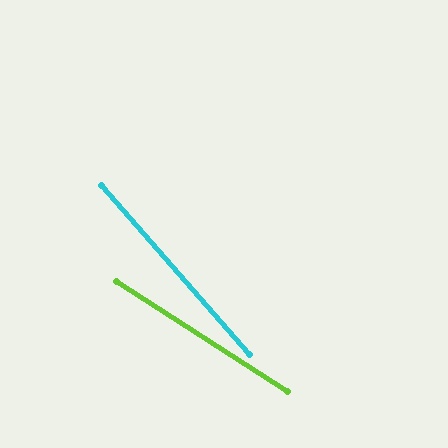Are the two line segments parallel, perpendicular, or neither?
Neither parallel nor perpendicular — they differ by about 16°.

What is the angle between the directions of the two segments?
Approximately 16 degrees.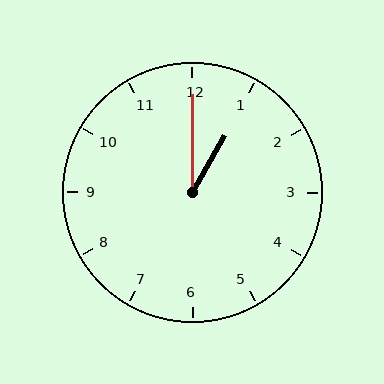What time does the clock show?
1:00.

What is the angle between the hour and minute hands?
Approximately 30 degrees.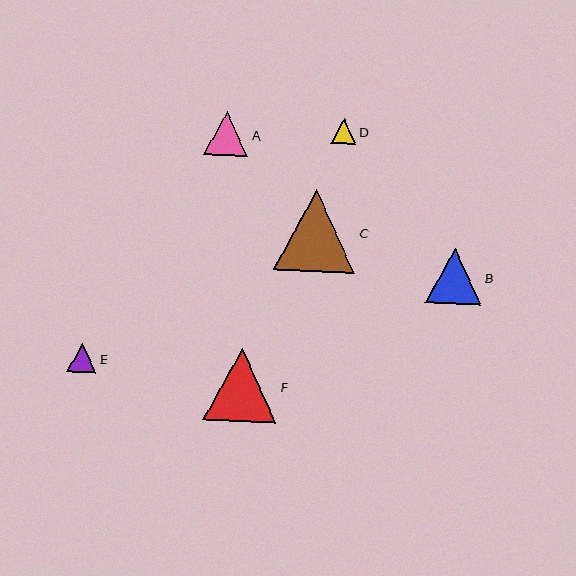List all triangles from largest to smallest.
From largest to smallest: C, F, B, A, E, D.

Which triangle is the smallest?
Triangle D is the smallest with a size of approximately 25 pixels.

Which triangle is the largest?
Triangle C is the largest with a size of approximately 82 pixels.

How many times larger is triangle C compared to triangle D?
Triangle C is approximately 3.2 times the size of triangle D.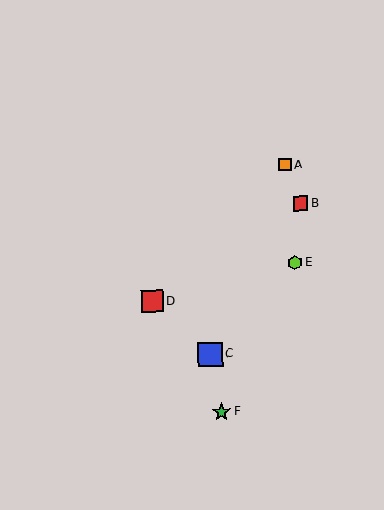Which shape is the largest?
The blue square (labeled C) is the largest.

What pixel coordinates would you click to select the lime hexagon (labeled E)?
Click at (295, 262) to select the lime hexagon E.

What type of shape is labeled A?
Shape A is an orange square.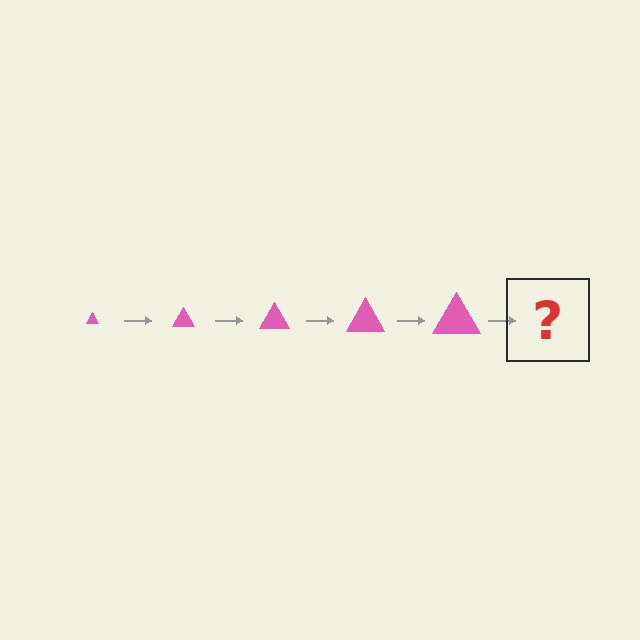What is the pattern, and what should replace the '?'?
The pattern is that the triangle gets progressively larger each step. The '?' should be a pink triangle, larger than the previous one.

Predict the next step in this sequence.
The next step is a pink triangle, larger than the previous one.